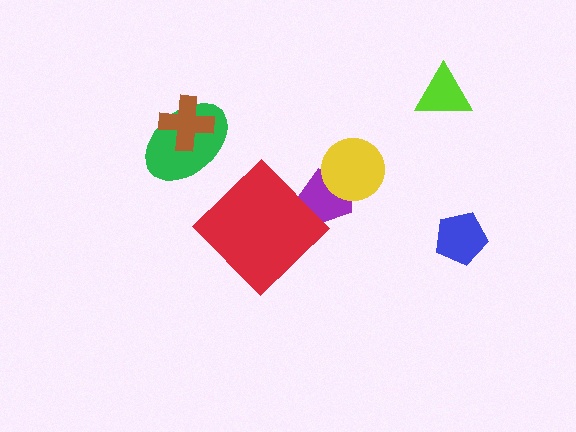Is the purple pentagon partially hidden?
Yes, it is partially covered by another shape.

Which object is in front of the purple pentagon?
The yellow circle is in front of the purple pentagon.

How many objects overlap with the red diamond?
0 objects overlap with the red diamond.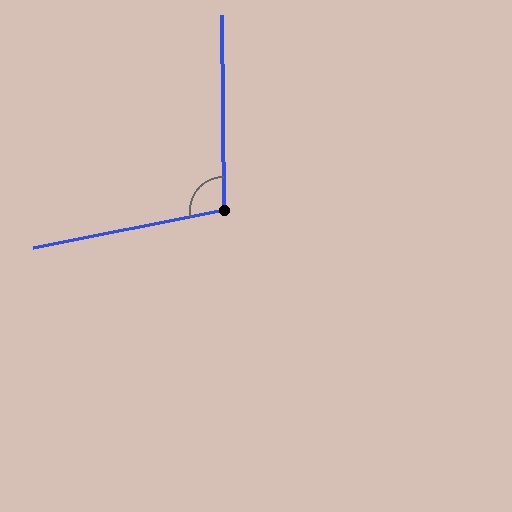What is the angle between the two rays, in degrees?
Approximately 101 degrees.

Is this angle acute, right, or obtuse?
It is obtuse.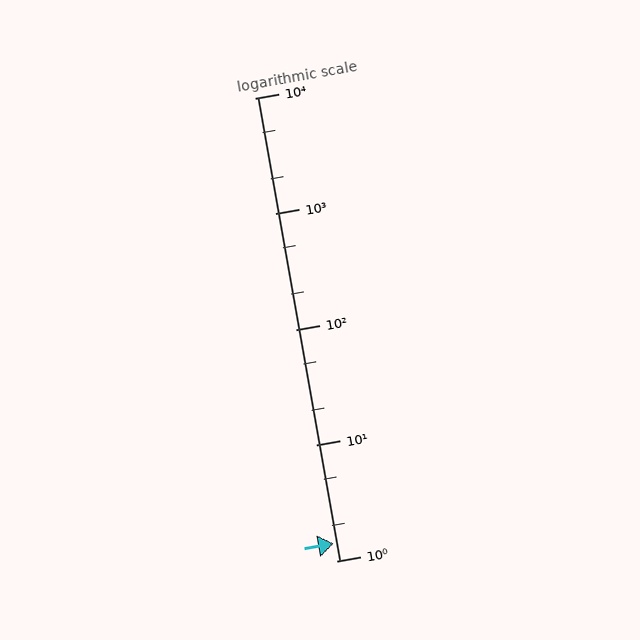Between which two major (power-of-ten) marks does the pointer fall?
The pointer is between 1 and 10.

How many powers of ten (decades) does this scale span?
The scale spans 4 decades, from 1 to 10000.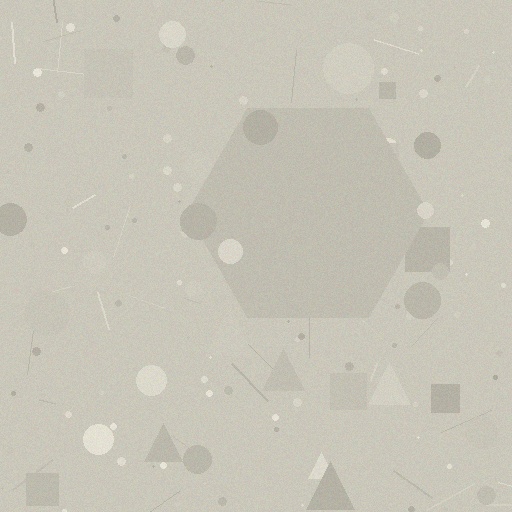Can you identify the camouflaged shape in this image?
The camouflaged shape is a hexagon.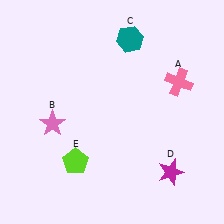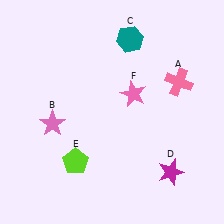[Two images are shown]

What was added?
A pink star (F) was added in Image 2.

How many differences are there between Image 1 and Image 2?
There is 1 difference between the two images.